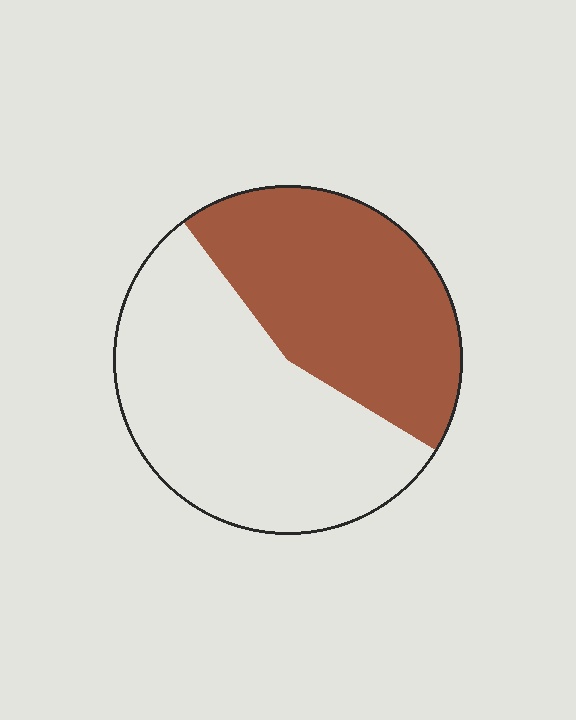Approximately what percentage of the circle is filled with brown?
Approximately 45%.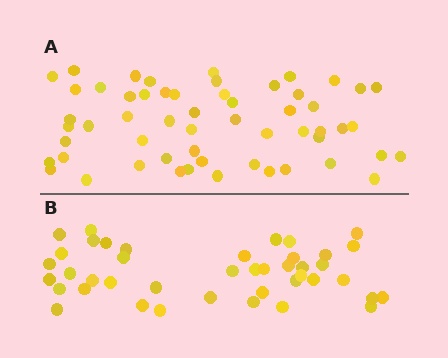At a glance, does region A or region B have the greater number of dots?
Region A (the top region) has more dots.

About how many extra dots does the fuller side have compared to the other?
Region A has approximately 15 more dots than region B.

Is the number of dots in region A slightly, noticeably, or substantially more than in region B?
Region A has noticeably more, but not dramatically so. The ratio is roughly 1.3 to 1.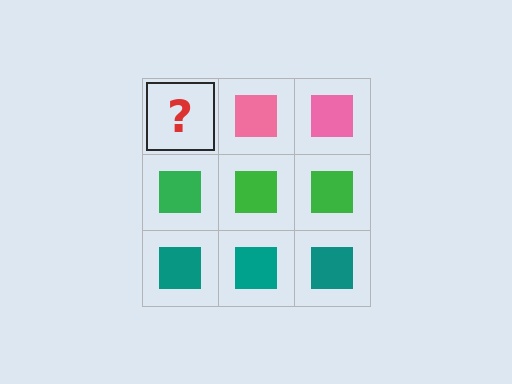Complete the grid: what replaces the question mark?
The question mark should be replaced with a pink square.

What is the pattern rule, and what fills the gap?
The rule is that each row has a consistent color. The gap should be filled with a pink square.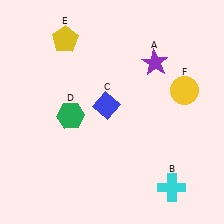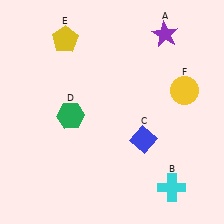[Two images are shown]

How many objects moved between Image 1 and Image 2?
2 objects moved between the two images.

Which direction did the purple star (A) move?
The purple star (A) moved up.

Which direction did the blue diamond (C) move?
The blue diamond (C) moved right.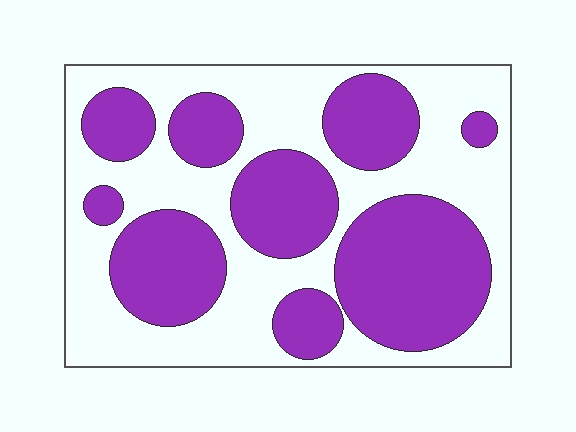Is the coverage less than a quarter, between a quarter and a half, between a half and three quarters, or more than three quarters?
Between a quarter and a half.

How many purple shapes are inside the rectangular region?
9.